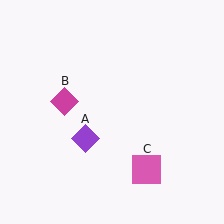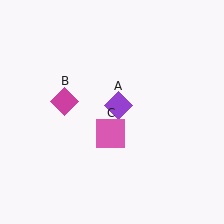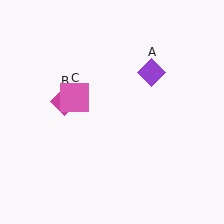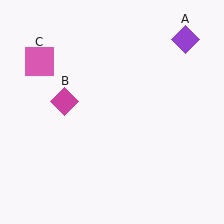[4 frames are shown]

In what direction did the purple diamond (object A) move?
The purple diamond (object A) moved up and to the right.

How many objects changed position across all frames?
2 objects changed position: purple diamond (object A), pink square (object C).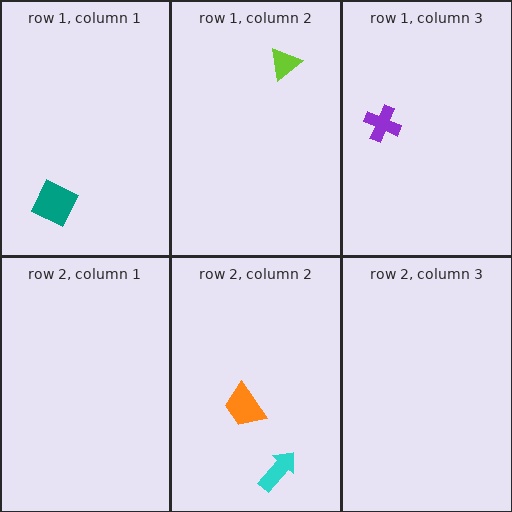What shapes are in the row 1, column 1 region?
The teal diamond.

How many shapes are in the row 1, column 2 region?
1.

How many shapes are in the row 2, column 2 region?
2.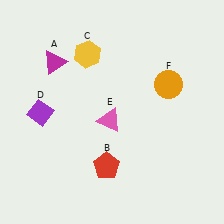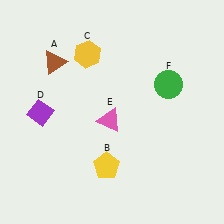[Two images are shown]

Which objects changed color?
A changed from magenta to brown. B changed from red to yellow. F changed from orange to green.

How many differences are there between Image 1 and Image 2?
There are 3 differences between the two images.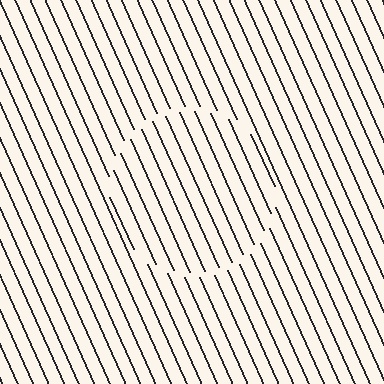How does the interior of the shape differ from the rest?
The interior of the shape contains the same grating, shifted by half a period — the contour is defined by the phase discontinuity where line-ends from the inner and outer gratings abut.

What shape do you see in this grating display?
An illusory circle. The interior of the shape contains the same grating, shifted by half a period — the contour is defined by the phase discontinuity where line-ends from the inner and outer gratings abut.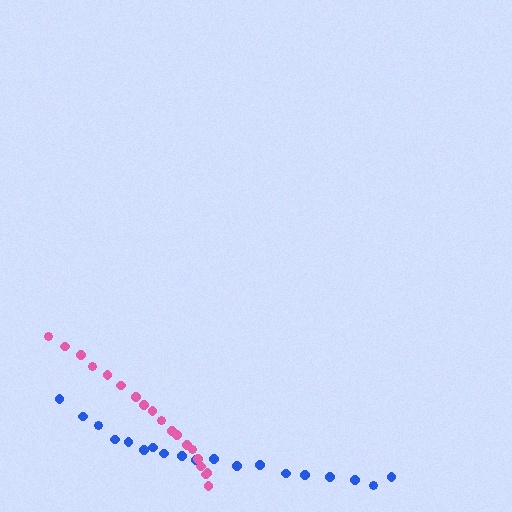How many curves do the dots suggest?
There are 2 distinct paths.